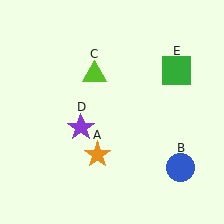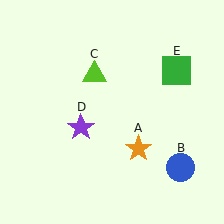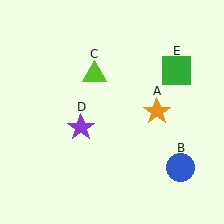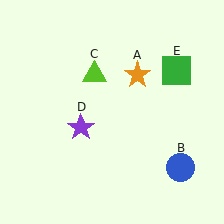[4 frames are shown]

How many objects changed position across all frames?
1 object changed position: orange star (object A).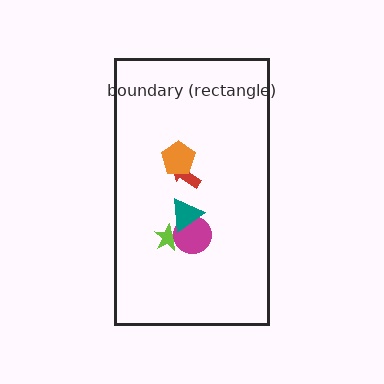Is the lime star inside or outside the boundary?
Inside.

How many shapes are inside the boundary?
5 inside, 0 outside.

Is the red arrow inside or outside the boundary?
Inside.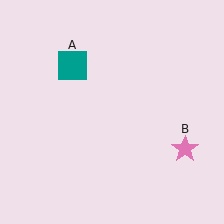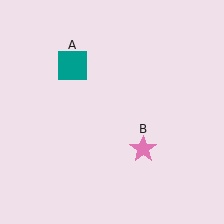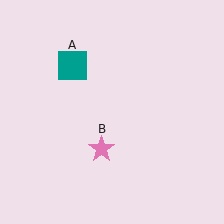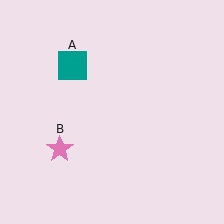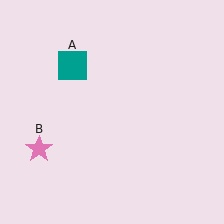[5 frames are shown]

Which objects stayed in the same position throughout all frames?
Teal square (object A) remained stationary.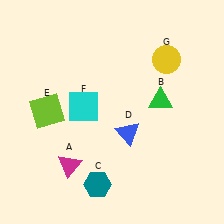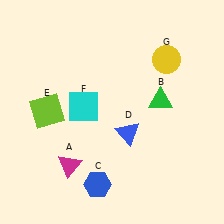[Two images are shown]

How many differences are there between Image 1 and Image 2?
There is 1 difference between the two images.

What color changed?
The hexagon (C) changed from teal in Image 1 to blue in Image 2.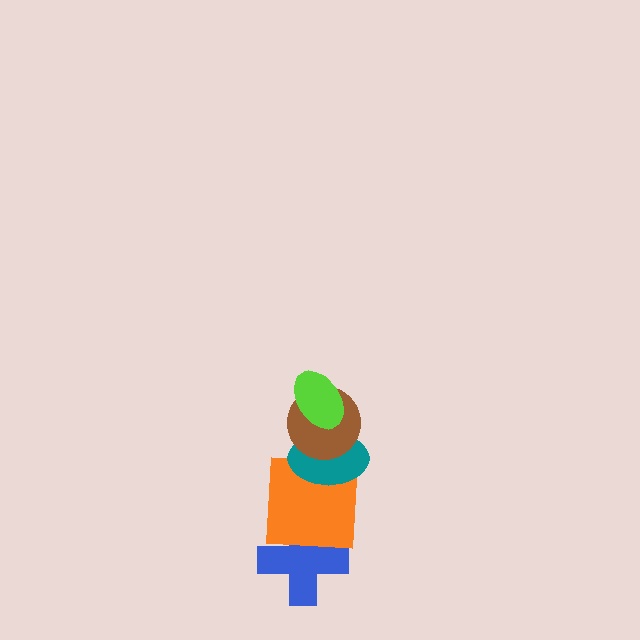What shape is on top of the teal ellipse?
The brown circle is on top of the teal ellipse.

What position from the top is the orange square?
The orange square is 4th from the top.